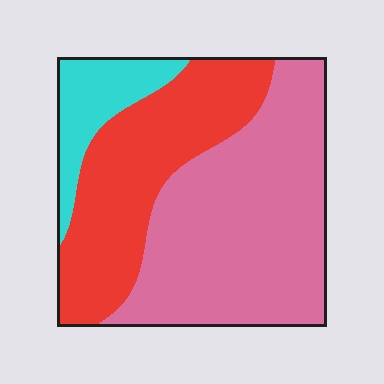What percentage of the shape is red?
Red covers around 35% of the shape.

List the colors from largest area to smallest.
From largest to smallest: pink, red, cyan.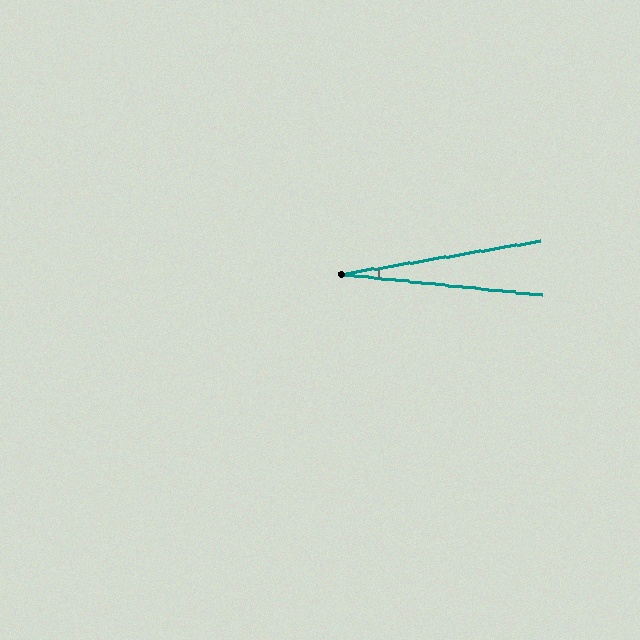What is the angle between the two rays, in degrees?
Approximately 15 degrees.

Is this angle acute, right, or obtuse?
It is acute.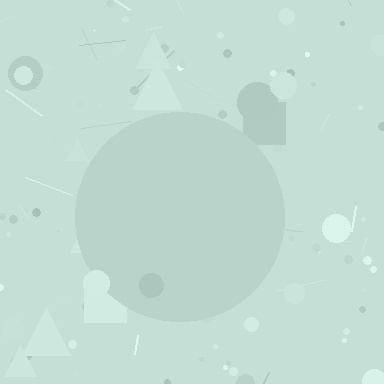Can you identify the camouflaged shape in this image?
The camouflaged shape is a circle.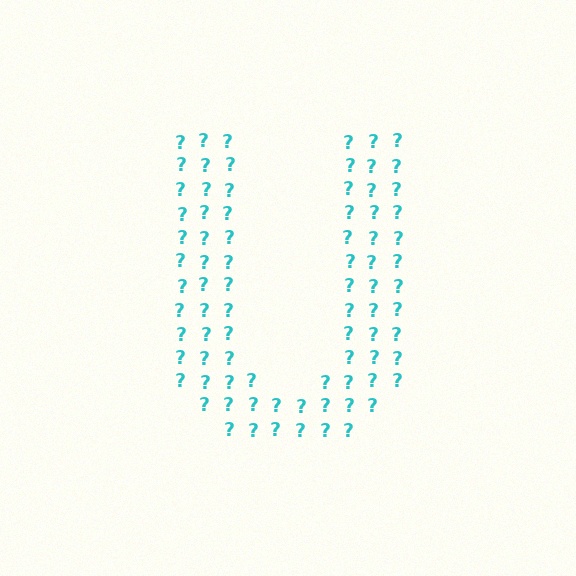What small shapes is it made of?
It is made of small question marks.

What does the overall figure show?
The overall figure shows the letter U.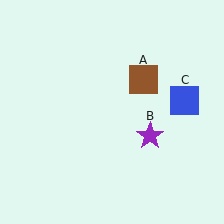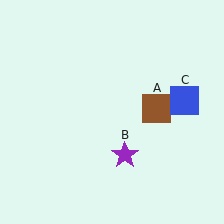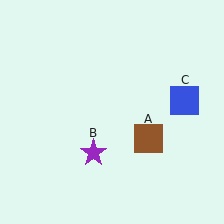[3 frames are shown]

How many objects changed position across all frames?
2 objects changed position: brown square (object A), purple star (object B).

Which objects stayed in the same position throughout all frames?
Blue square (object C) remained stationary.